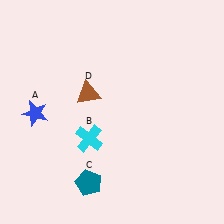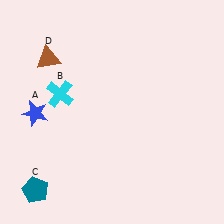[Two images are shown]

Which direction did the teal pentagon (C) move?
The teal pentagon (C) moved left.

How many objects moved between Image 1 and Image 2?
3 objects moved between the two images.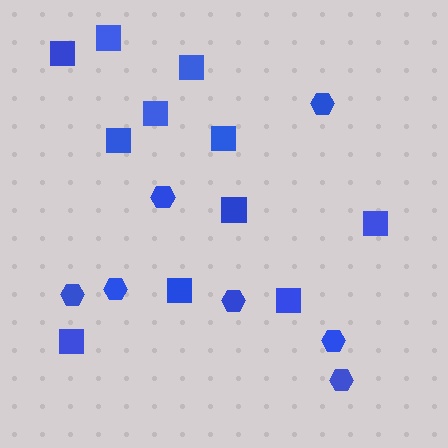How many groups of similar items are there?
There are 2 groups: one group of squares (11) and one group of hexagons (7).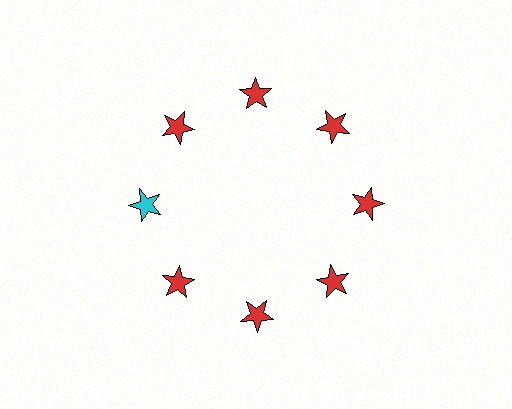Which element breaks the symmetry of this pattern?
The cyan star at roughly the 9 o'clock position breaks the symmetry. All other shapes are red stars.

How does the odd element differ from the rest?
It has a different color: cyan instead of red.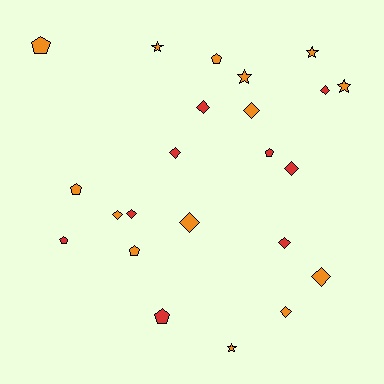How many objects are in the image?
There are 23 objects.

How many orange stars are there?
There are 5 orange stars.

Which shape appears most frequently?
Diamond, with 11 objects.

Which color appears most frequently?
Orange, with 14 objects.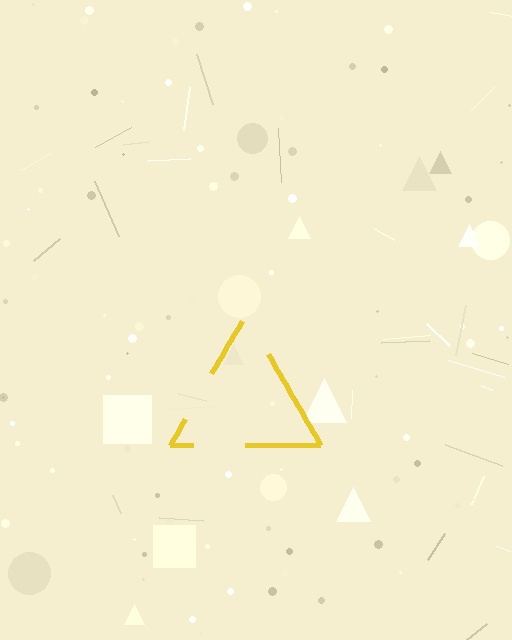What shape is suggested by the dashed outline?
The dashed outline suggests a triangle.